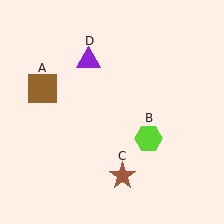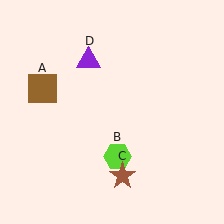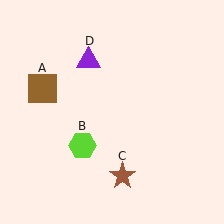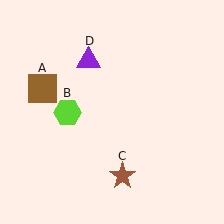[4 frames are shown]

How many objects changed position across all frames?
1 object changed position: lime hexagon (object B).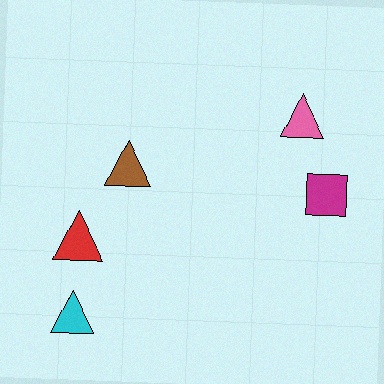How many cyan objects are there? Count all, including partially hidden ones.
There is 1 cyan object.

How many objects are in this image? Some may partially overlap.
There are 5 objects.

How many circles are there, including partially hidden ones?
There are no circles.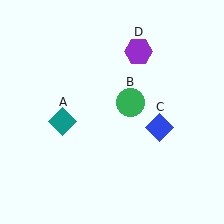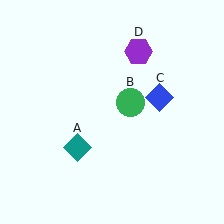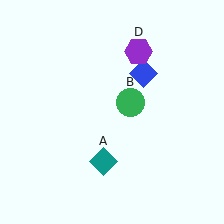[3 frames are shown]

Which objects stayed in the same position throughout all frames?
Green circle (object B) and purple hexagon (object D) remained stationary.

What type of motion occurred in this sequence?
The teal diamond (object A), blue diamond (object C) rotated counterclockwise around the center of the scene.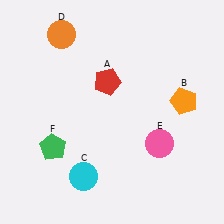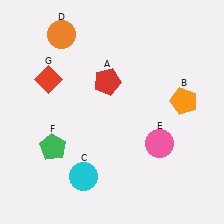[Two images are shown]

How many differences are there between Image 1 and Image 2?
There is 1 difference between the two images.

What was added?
A red diamond (G) was added in Image 2.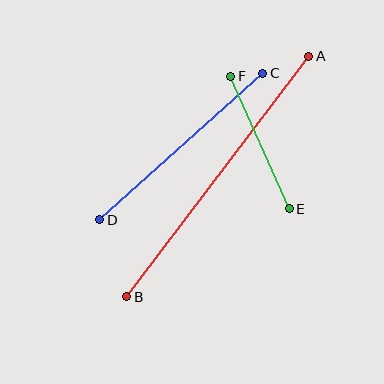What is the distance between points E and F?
The distance is approximately 145 pixels.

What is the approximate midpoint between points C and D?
The midpoint is at approximately (181, 147) pixels.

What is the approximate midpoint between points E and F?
The midpoint is at approximately (260, 142) pixels.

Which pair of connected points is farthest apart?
Points A and B are farthest apart.